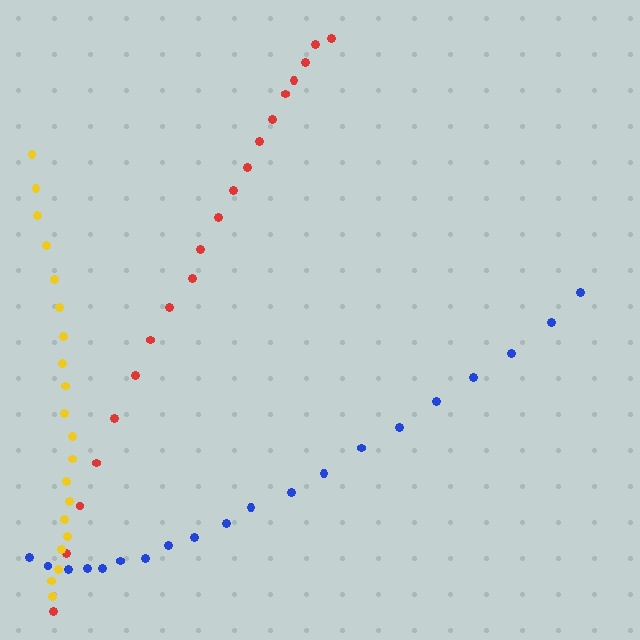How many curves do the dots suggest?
There are 3 distinct paths.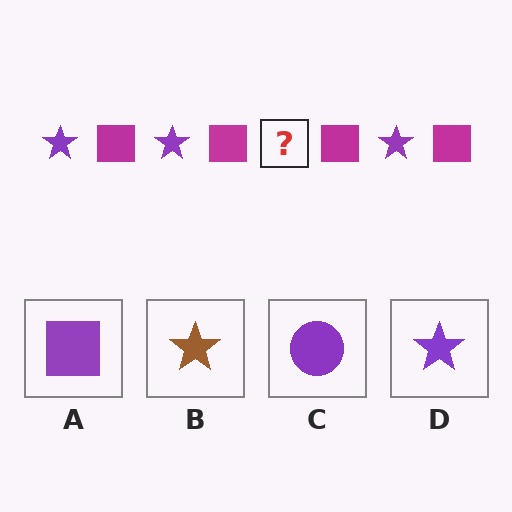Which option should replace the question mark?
Option D.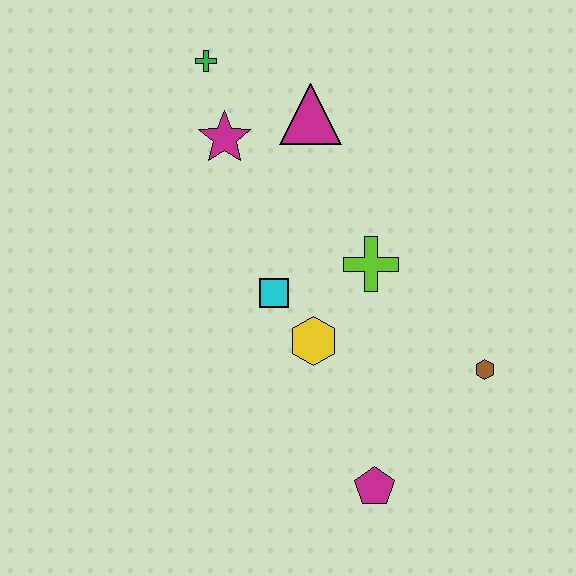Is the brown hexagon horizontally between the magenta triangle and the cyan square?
No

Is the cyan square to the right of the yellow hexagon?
No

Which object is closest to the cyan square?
The yellow hexagon is closest to the cyan square.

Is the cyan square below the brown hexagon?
No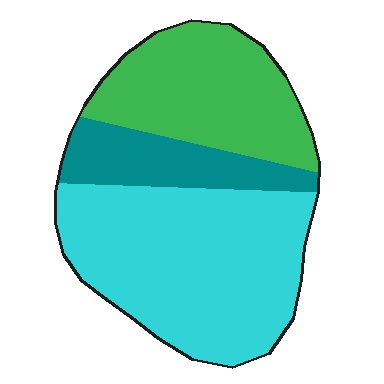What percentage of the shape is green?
Green covers 32% of the shape.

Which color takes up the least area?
Teal, at roughly 15%.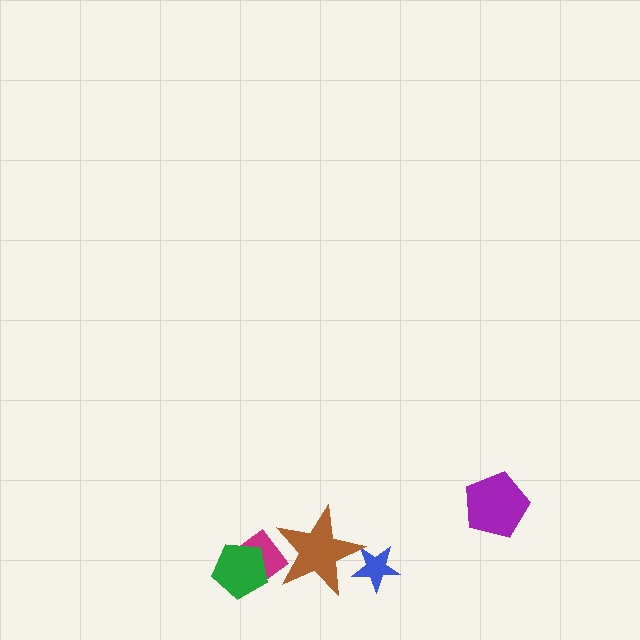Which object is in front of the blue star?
The brown star is in front of the blue star.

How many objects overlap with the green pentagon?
1 object overlaps with the green pentagon.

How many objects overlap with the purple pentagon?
0 objects overlap with the purple pentagon.